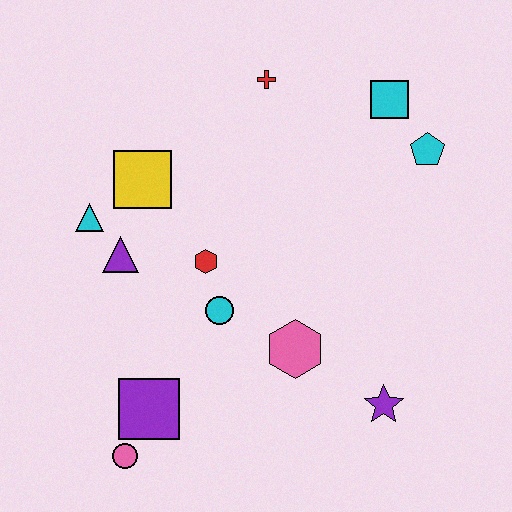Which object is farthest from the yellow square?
The purple star is farthest from the yellow square.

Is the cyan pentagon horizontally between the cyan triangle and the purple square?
No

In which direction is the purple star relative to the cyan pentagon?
The purple star is below the cyan pentagon.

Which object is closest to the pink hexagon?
The cyan circle is closest to the pink hexagon.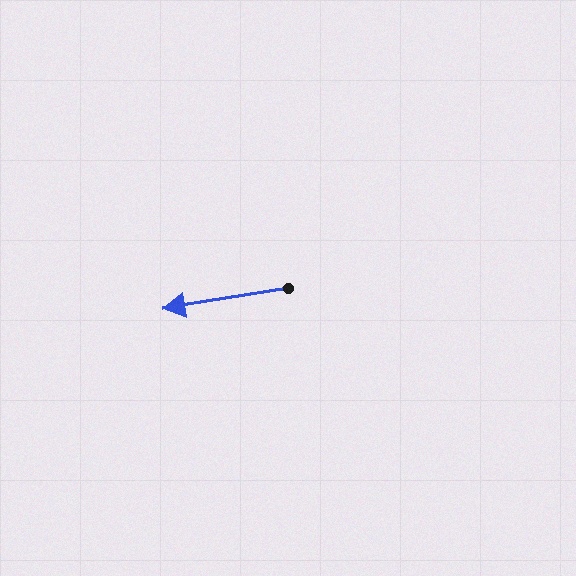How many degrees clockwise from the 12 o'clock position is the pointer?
Approximately 261 degrees.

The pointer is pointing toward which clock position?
Roughly 9 o'clock.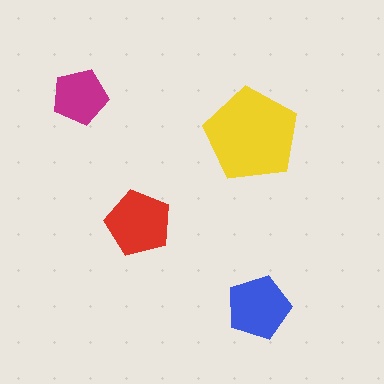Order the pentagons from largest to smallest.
the yellow one, the red one, the blue one, the magenta one.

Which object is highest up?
The magenta pentagon is topmost.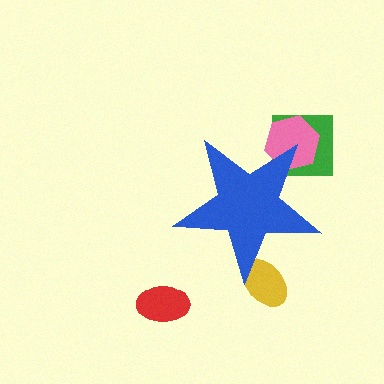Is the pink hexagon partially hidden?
Yes, the pink hexagon is partially hidden behind the blue star.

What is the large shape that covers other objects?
A blue star.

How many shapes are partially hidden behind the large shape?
3 shapes are partially hidden.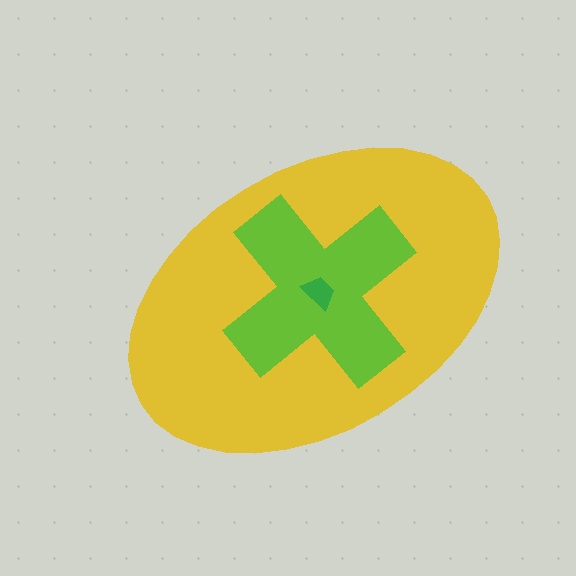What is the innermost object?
The green trapezoid.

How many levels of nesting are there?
3.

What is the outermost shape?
The yellow ellipse.